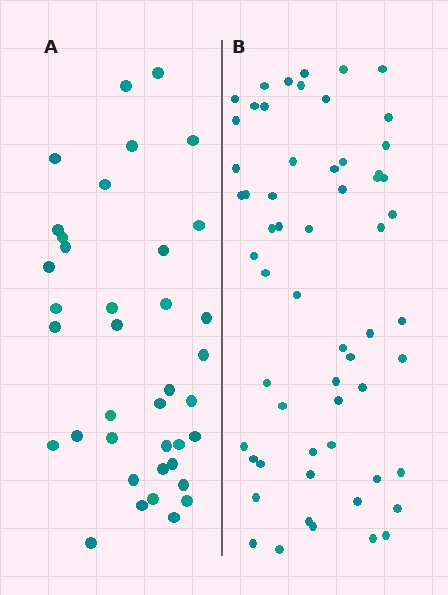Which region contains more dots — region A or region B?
Region B (the right region) has more dots.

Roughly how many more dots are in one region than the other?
Region B has approximately 20 more dots than region A.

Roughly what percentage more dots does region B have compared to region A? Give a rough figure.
About 55% more.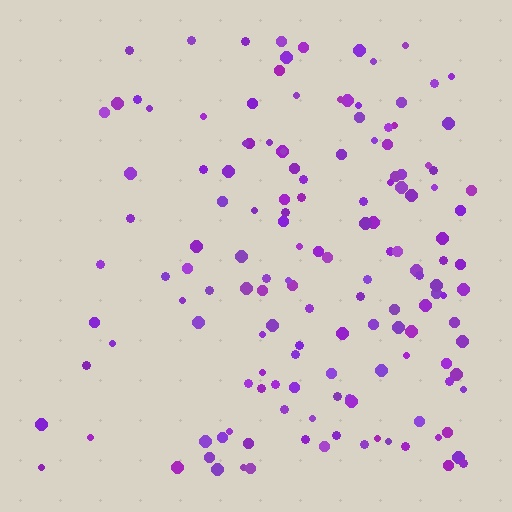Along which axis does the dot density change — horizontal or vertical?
Horizontal.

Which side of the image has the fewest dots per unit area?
The left.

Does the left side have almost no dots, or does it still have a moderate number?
Still a moderate number, just noticeably fewer than the right.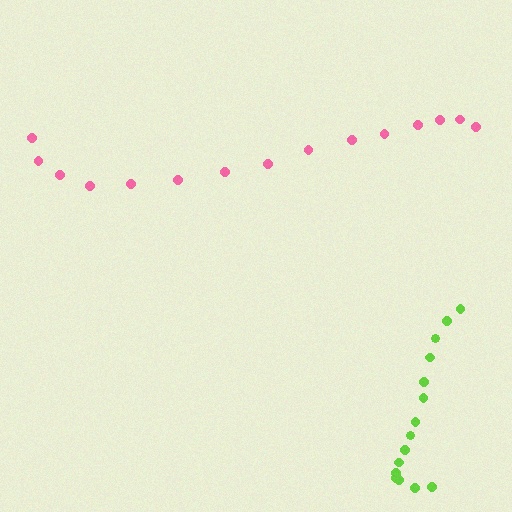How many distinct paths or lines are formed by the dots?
There are 2 distinct paths.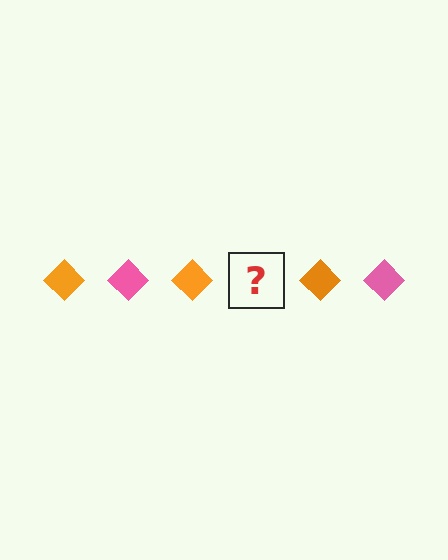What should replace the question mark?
The question mark should be replaced with a pink diamond.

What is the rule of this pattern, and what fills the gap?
The rule is that the pattern cycles through orange, pink diamonds. The gap should be filled with a pink diamond.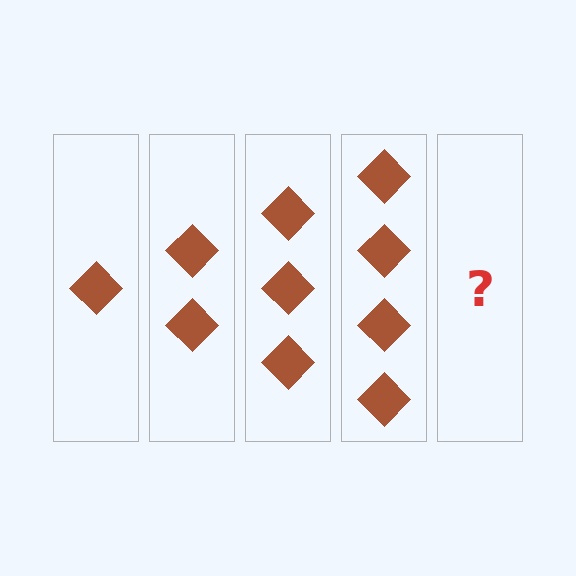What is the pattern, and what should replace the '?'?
The pattern is that each step adds one more diamond. The '?' should be 5 diamonds.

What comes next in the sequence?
The next element should be 5 diamonds.